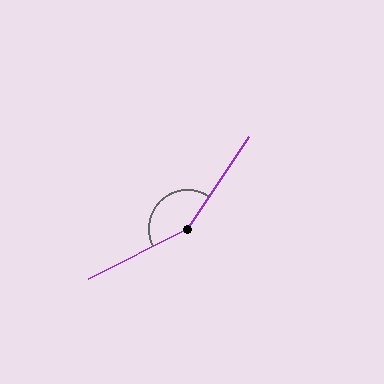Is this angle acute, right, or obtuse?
It is obtuse.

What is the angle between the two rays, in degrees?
Approximately 151 degrees.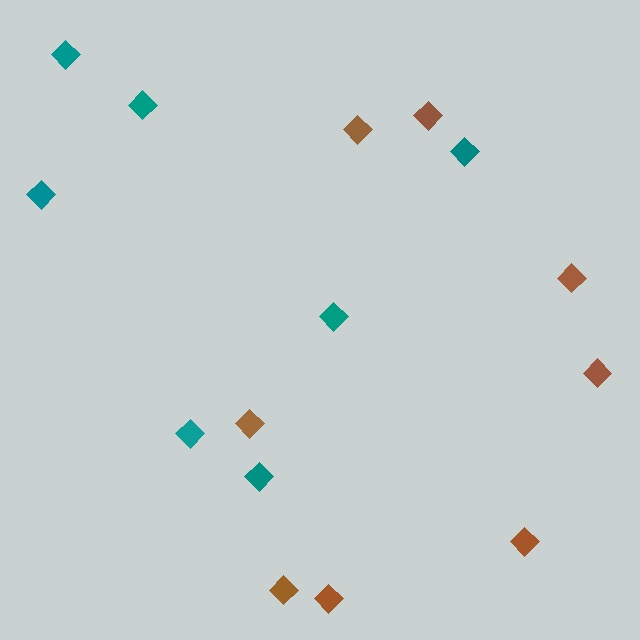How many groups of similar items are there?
There are 2 groups: one group of brown diamonds (8) and one group of teal diamonds (7).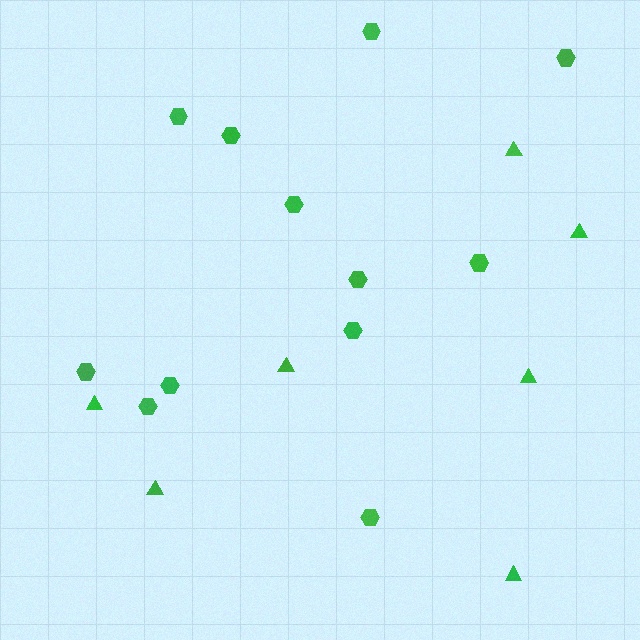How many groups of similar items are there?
There are 2 groups: one group of hexagons (12) and one group of triangles (7).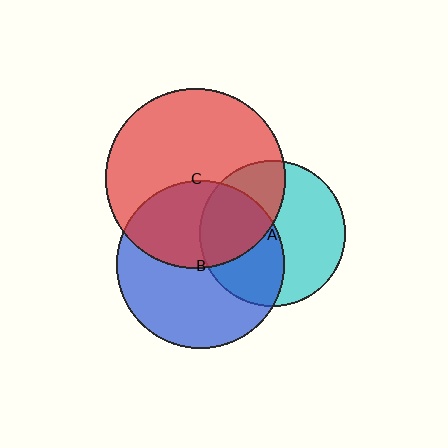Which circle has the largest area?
Circle C (red).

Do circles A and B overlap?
Yes.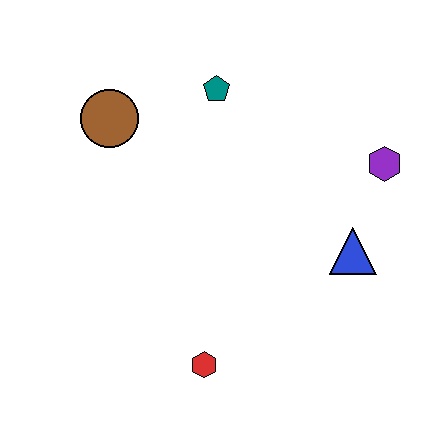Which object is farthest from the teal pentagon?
The red hexagon is farthest from the teal pentagon.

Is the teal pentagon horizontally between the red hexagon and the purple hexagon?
Yes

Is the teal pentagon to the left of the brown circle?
No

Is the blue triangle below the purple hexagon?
Yes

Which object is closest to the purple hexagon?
The blue triangle is closest to the purple hexagon.